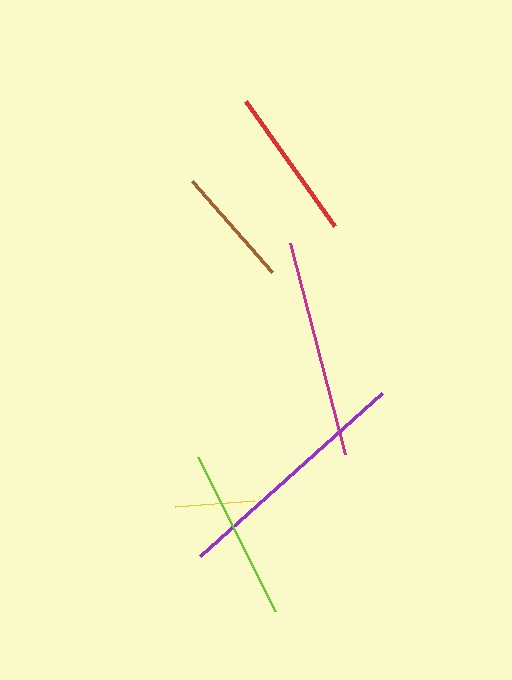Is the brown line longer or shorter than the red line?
The red line is longer than the brown line.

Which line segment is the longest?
The purple line is the longest at approximately 244 pixels.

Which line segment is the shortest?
The yellow line is the shortest at approximately 79 pixels.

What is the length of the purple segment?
The purple segment is approximately 244 pixels long.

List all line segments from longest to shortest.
From longest to shortest: purple, magenta, lime, red, brown, yellow.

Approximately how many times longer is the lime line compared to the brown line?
The lime line is approximately 1.4 times the length of the brown line.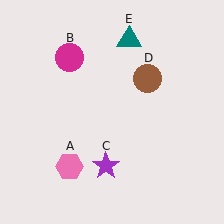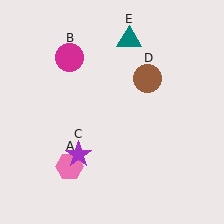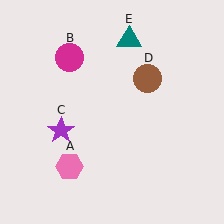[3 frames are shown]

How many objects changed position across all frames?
1 object changed position: purple star (object C).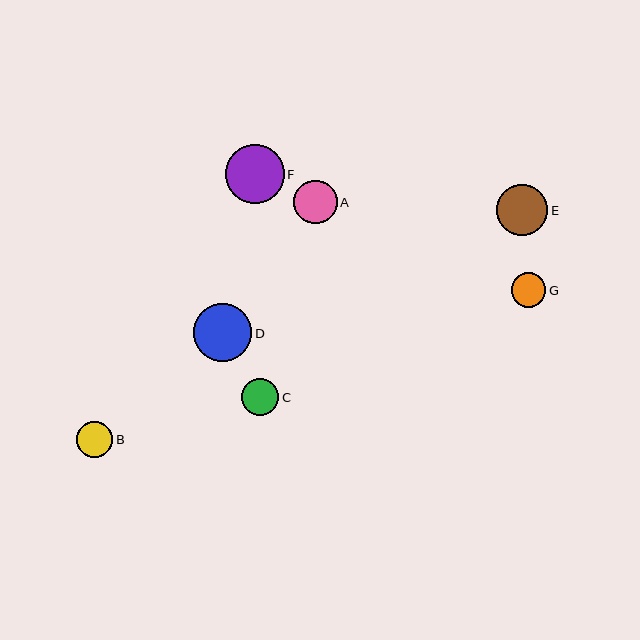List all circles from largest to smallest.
From largest to smallest: F, D, E, A, C, B, G.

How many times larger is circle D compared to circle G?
Circle D is approximately 1.7 times the size of circle G.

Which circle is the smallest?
Circle G is the smallest with a size of approximately 35 pixels.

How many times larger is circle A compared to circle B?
Circle A is approximately 1.2 times the size of circle B.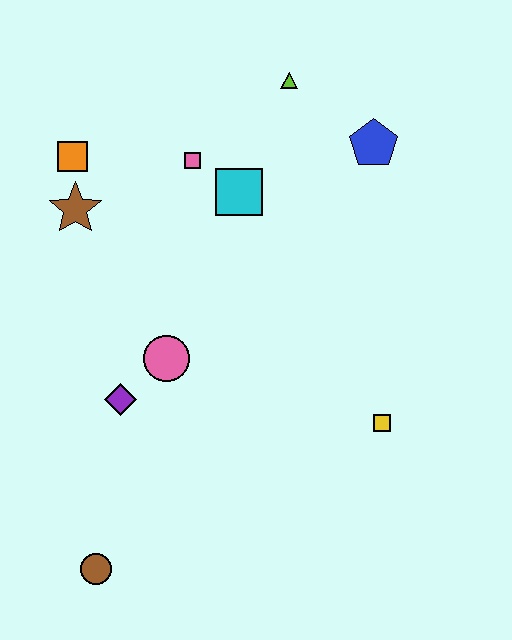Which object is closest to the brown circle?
The purple diamond is closest to the brown circle.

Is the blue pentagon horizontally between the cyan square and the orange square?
No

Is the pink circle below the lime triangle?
Yes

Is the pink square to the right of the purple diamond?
Yes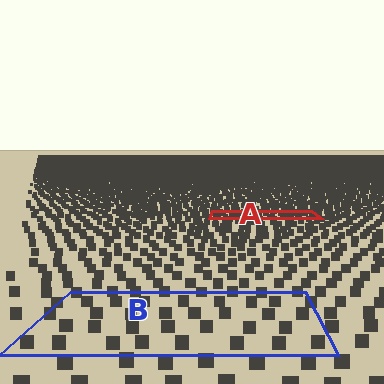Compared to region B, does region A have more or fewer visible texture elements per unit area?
Region A has more texture elements per unit area — they are packed more densely because it is farther away.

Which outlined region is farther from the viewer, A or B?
Region A is farther from the viewer — the texture elements inside it appear smaller and more densely packed.